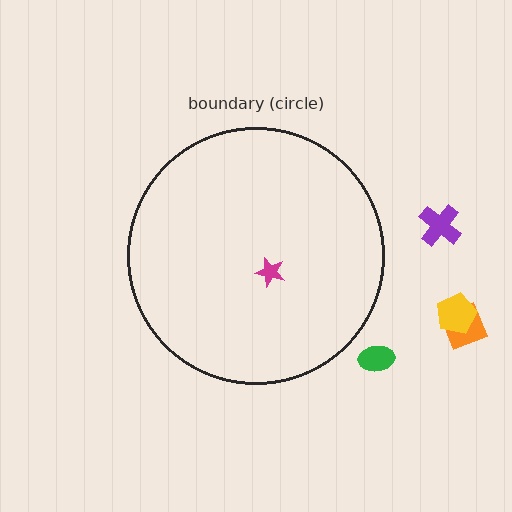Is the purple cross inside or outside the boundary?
Outside.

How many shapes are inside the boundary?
1 inside, 4 outside.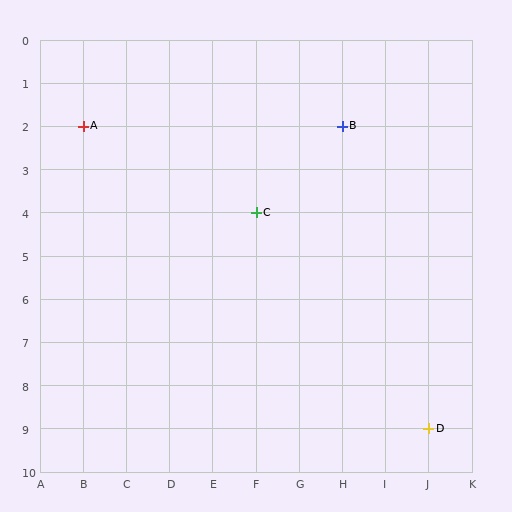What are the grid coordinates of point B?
Point B is at grid coordinates (H, 2).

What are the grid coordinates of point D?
Point D is at grid coordinates (J, 9).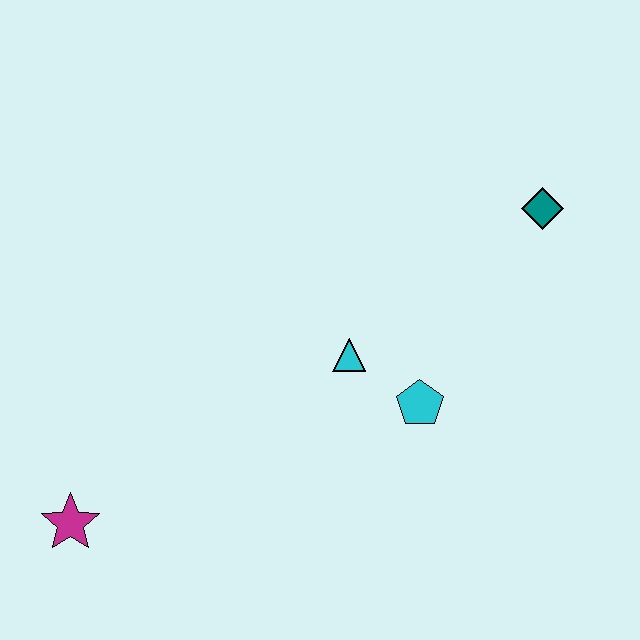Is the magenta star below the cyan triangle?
Yes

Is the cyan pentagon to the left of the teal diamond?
Yes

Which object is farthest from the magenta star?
The teal diamond is farthest from the magenta star.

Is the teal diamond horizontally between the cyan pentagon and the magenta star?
No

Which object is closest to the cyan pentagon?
The cyan triangle is closest to the cyan pentagon.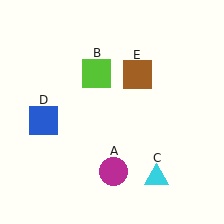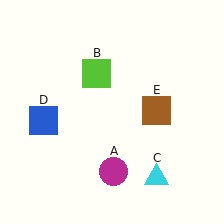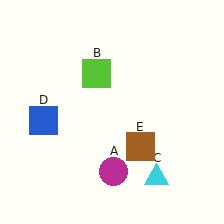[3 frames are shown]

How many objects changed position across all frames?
1 object changed position: brown square (object E).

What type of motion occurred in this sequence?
The brown square (object E) rotated clockwise around the center of the scene.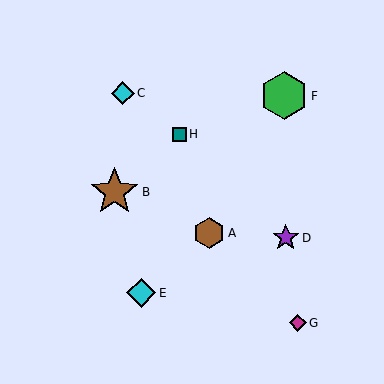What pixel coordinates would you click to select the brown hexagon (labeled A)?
Click at (209, 233) to select the brown hexagon A.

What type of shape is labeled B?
Shape B is a brown star.